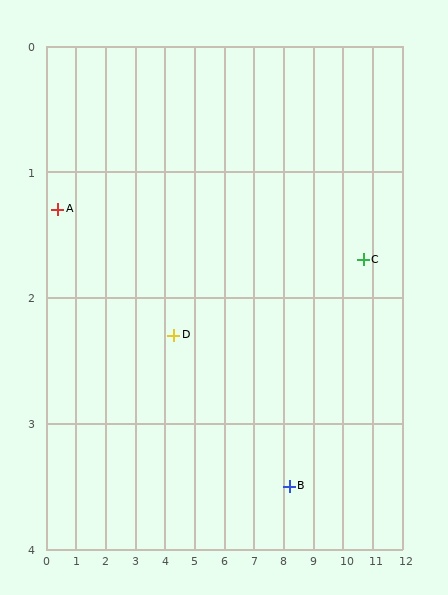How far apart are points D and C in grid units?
Points D and C are about 6.4 grid units apart.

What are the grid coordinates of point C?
Point C is at approximately (10.7, 1.7).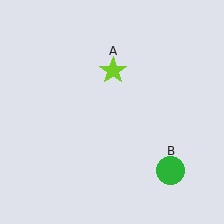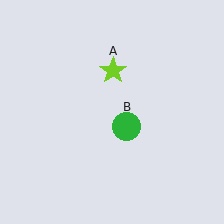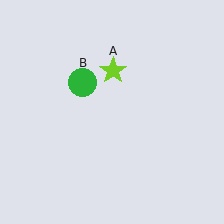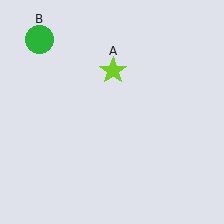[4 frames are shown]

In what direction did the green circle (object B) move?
The green circle (object B) moved up and to the left.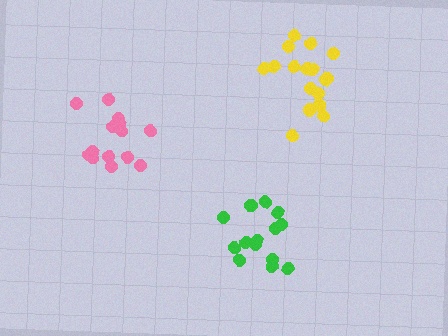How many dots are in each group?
Group 1: 15 dots, Group 2: 14 dots, Group 3: 19 dots (48 total).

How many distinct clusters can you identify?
There are 3 distinct clusters.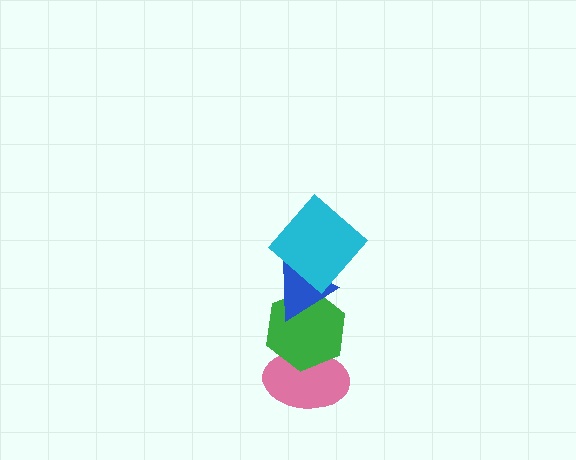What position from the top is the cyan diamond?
The cyan diamond is 1st from the top.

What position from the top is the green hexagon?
The green hexagon is 3rd from the top.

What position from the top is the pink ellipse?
The pink ellipse is 4th from the top.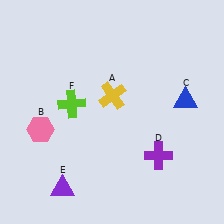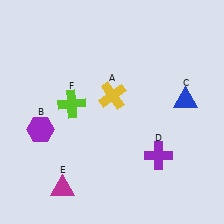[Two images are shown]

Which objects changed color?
B changed from pink to purple. E changed from purple to magenta.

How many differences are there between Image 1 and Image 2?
There are 2 differences between the two images.